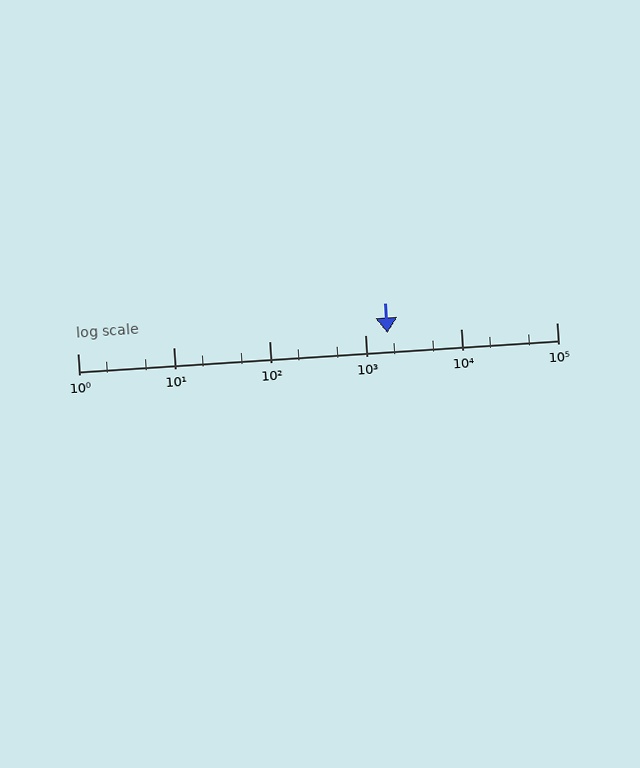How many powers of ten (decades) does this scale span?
The scale spans 5 decades, from 1 to 100000.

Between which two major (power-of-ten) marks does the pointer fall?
The pointer is between 1000 and 10000.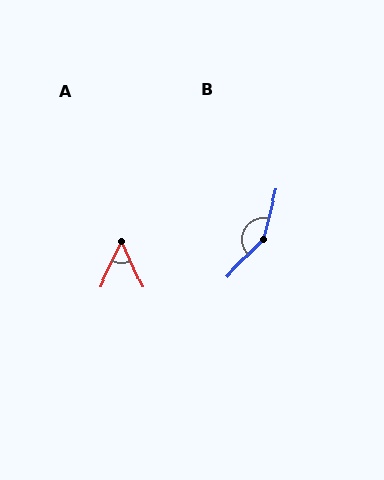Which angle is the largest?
B, at approximately 150 degrees.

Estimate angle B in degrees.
Approximately 150 degrees.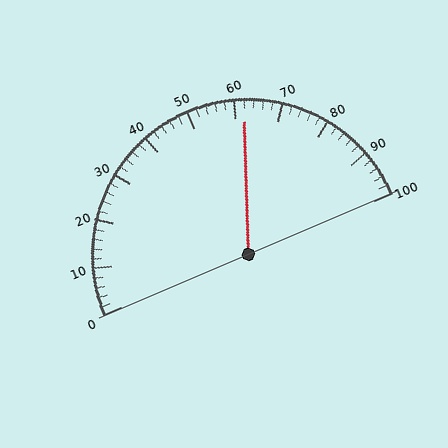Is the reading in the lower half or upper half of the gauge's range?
The reading is in the upper half of the range (0 to 100).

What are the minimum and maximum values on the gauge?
The gauge ranges from 0 to 100.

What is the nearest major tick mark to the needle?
The nearest major tick mark is 60.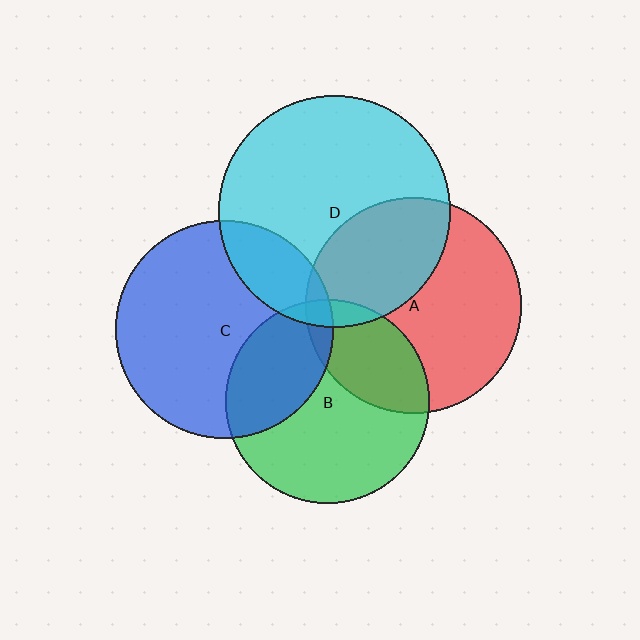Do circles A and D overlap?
Yes.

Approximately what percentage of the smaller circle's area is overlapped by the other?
Approximately 35%.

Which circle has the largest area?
Circle D (cyan).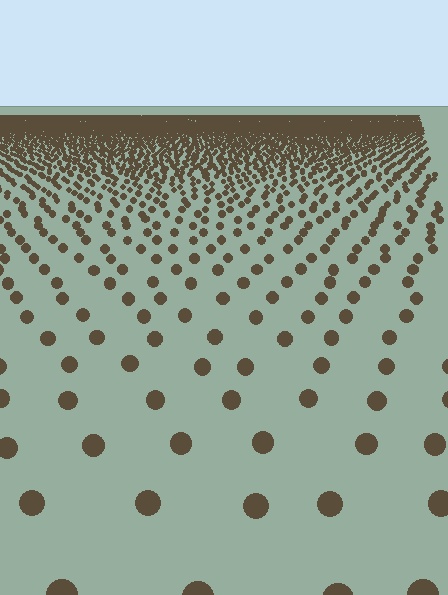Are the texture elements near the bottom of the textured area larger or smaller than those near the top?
Larger. Near the bottom, elements are closer to the viewer and appear at a bigger on-screen size.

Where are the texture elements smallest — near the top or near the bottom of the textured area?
Near the top.